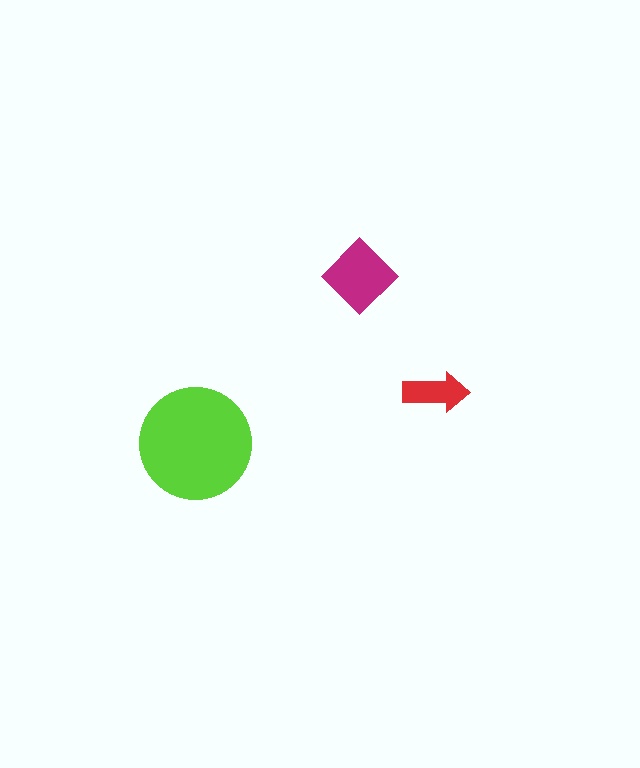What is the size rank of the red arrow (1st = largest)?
3rd.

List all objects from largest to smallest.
The lime circle, the magenta diamond, the red arrow.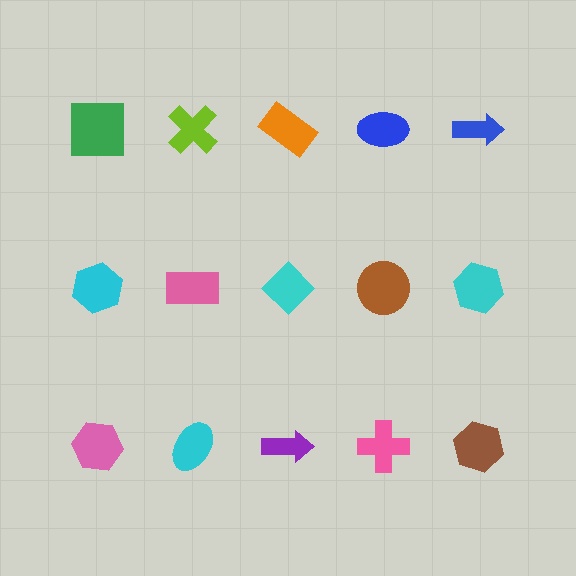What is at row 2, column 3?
A cyan diamond.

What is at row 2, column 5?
A cyan hexagon.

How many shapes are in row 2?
5 shapes.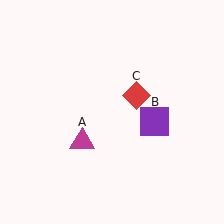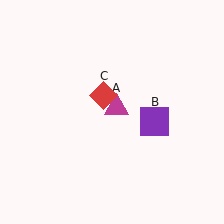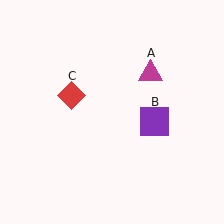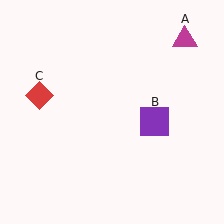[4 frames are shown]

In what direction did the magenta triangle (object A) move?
The magenta triangle (object A) moved up and to the right.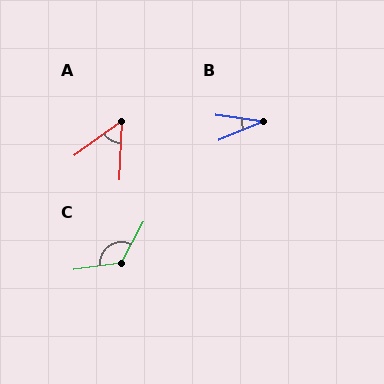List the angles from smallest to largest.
B (31°), A (51°), C (126°).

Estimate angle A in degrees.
Approximately 51 degrees.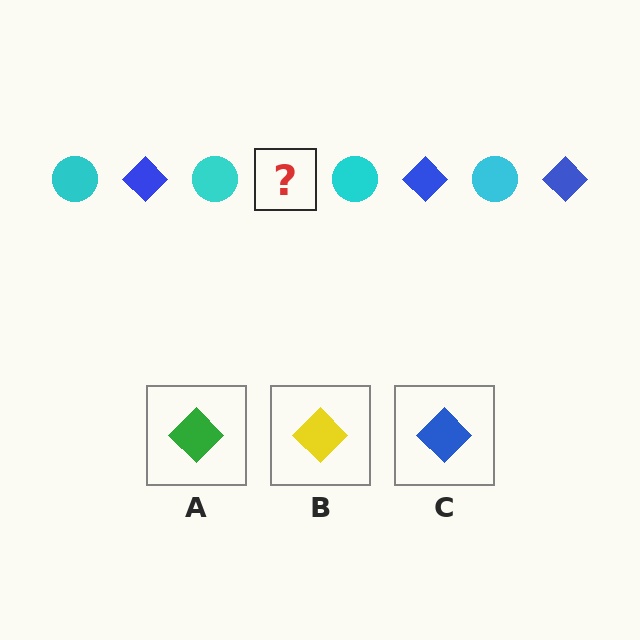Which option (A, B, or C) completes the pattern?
C.